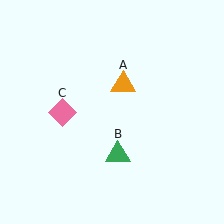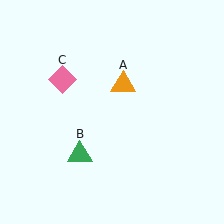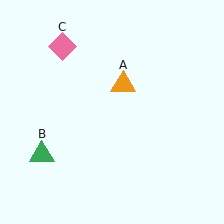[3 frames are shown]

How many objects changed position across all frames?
2 objects changed position: green triangle (object B), pink diamond (object C).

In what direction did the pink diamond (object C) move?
The pink diamond (object C) moved up.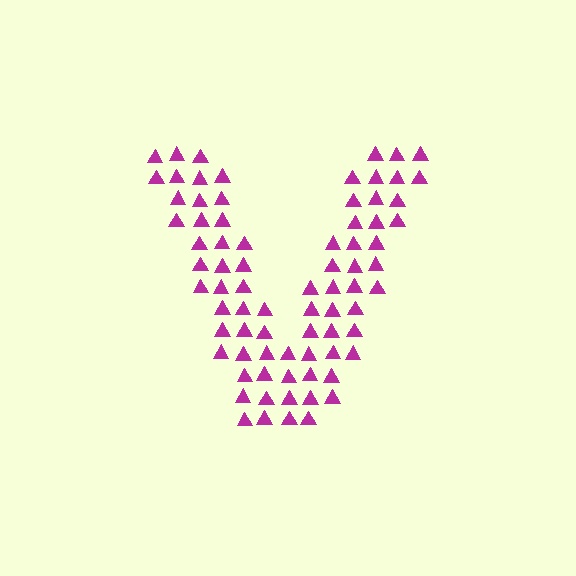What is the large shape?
The large shape is the letter V.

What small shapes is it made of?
It is made of small triangles.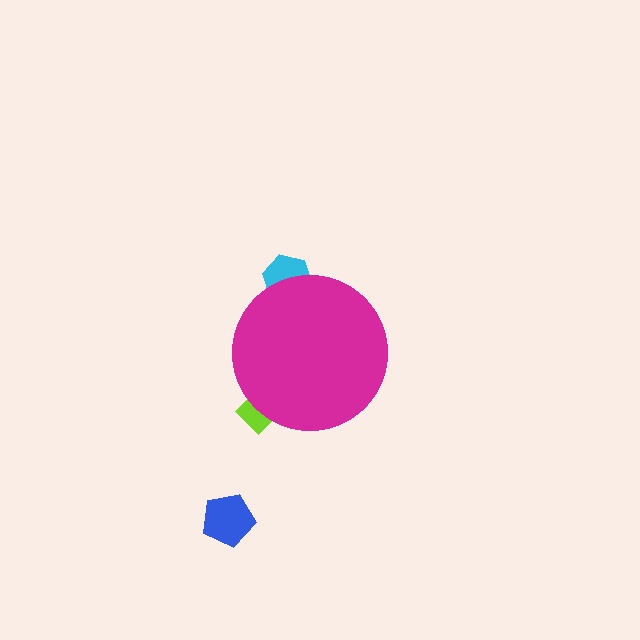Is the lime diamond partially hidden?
Yes, the lime diamond is partially hidden behind the magenta circle.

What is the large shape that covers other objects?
A magenta circle.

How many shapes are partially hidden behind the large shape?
2 shapes are partially hidden.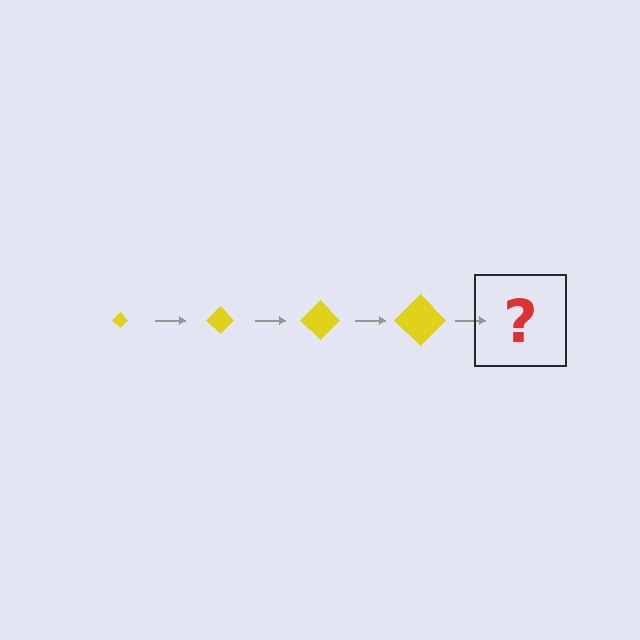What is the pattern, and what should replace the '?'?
The pattern is that the diamond gets progressively larger each step. The '?' should be a yellow diamond, larger than the previous one.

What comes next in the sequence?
The next element should be a yellow diamond, larger than the previous one.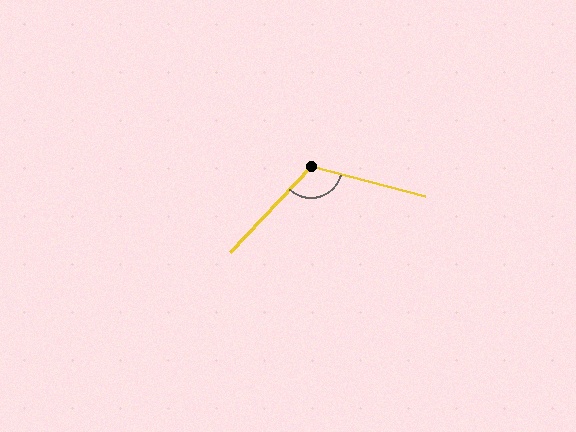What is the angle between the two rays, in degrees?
Approximately 119 degrees.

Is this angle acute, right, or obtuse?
It is obtuse.